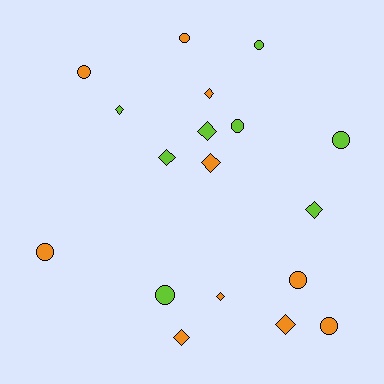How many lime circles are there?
There are 4 lime circles.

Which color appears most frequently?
Orange, with 10 objects.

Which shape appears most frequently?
Diamond, with 9 objects.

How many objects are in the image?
There are 18 objects.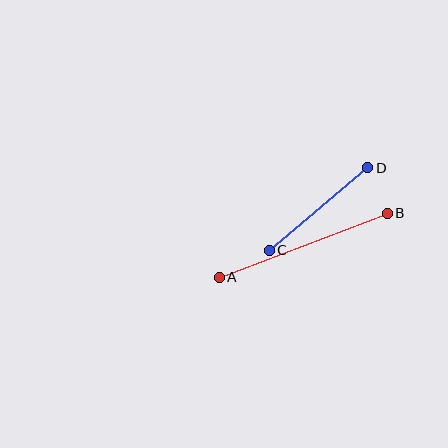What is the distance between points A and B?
The distance is approximately 180 pixels.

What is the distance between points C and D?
The distance is approximately 128 pixels.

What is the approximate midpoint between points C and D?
The midpoint is at approximately (318, 209) pixels.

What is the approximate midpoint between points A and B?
The midpoint is at approximately (303, 245) pixels.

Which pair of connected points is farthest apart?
Points A and B are farthest apart.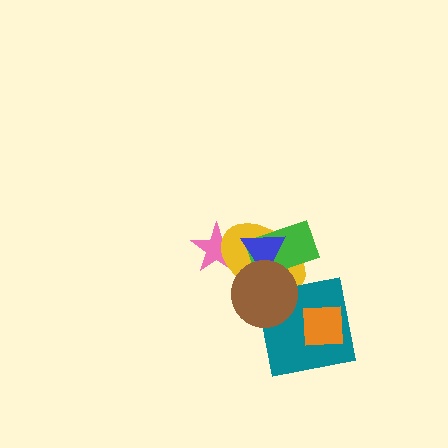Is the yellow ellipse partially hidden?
Yes, it is partially covered by another shape.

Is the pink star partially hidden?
Yes, it is partially covered by another shape.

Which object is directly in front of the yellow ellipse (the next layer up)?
The green rectangle is directly in front of the yellow ellipse.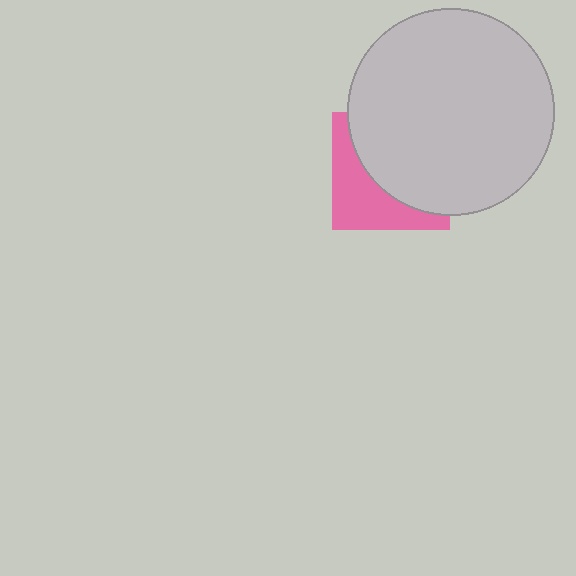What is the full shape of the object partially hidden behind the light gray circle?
The partially hidden object is a pink square.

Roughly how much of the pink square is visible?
A small part of it is visible (roughly 40%).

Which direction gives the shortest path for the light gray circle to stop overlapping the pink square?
Moving toward the upper-right gives the shortest separation.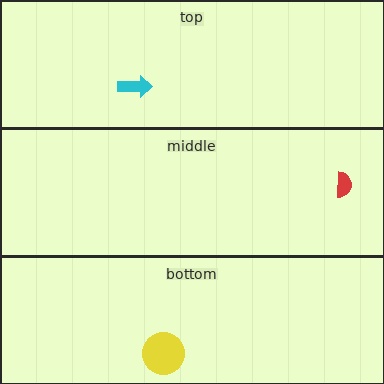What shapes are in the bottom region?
The yellow circle.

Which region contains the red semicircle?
The middle region.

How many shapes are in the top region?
1.